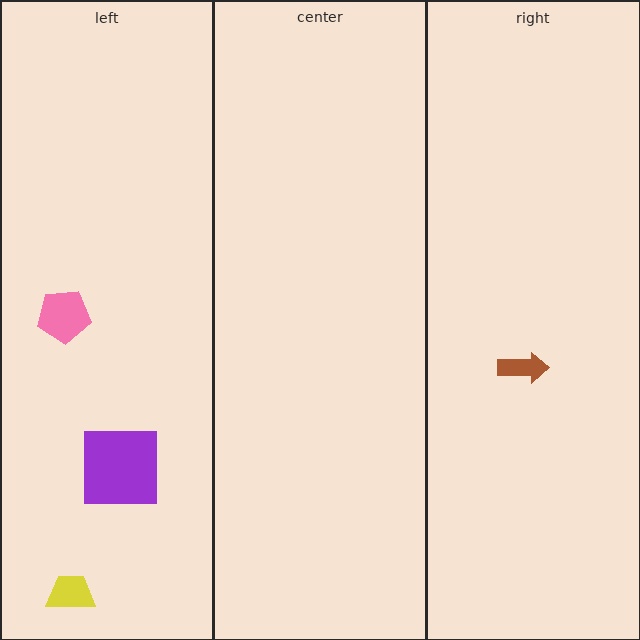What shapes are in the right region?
The brown arrow.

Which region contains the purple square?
The left region.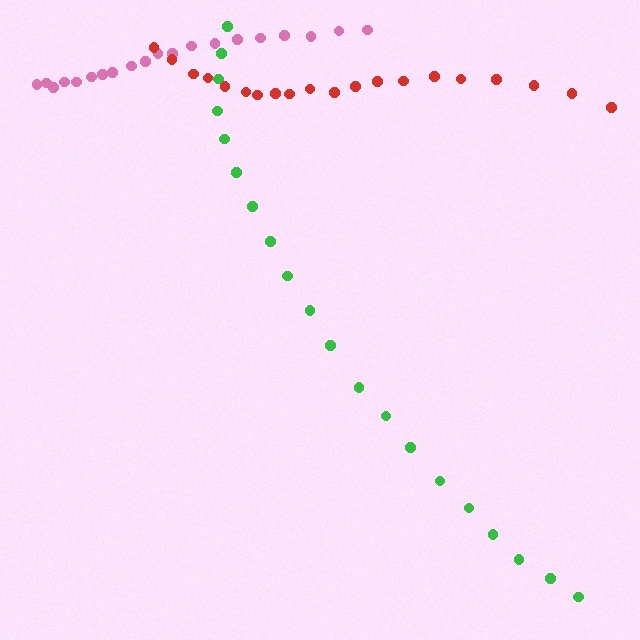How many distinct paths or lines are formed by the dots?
There are 3 distinct paths.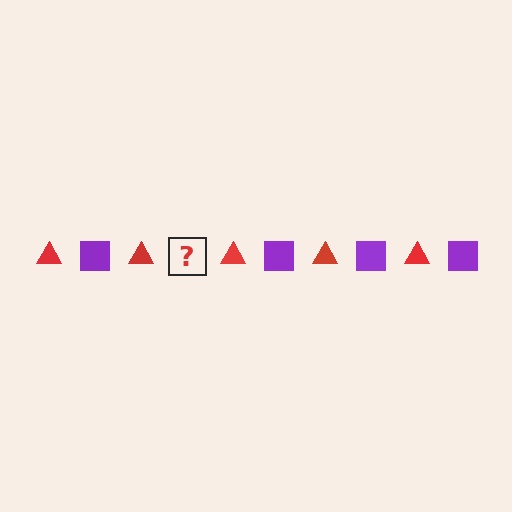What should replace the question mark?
The question mark should be replaced with a purple square.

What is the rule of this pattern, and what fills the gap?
The rule is that the pattern alternates between red triangle and purple square. The gap should be filled with a purple square.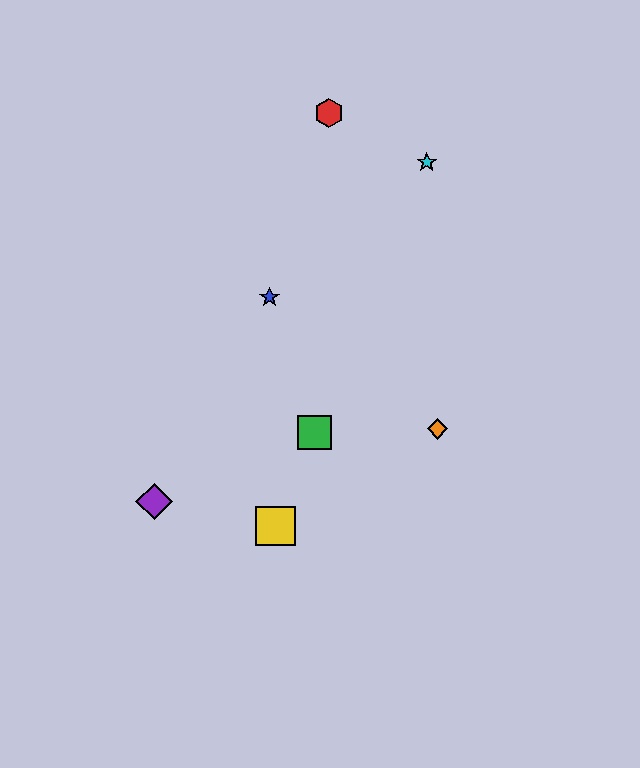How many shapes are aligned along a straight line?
3 shapes (the green square, the yellow square, the cyan star) are aligned along a straight line.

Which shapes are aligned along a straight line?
The green square, the yellow square, the cyan star are aligned along a straight line.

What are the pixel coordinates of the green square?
The green square is at (315, 432).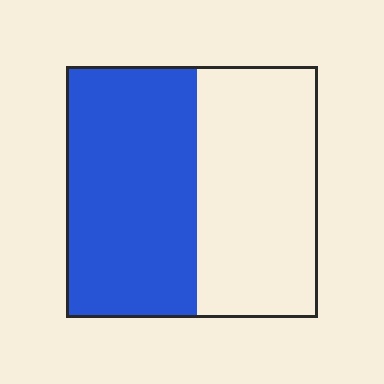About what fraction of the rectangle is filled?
About one half (1/2).